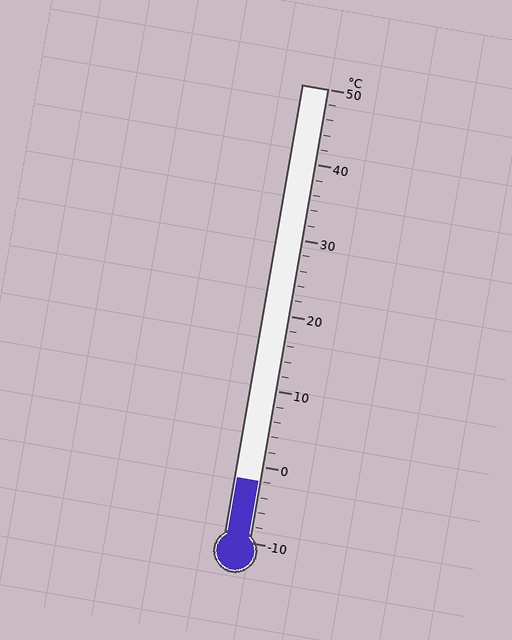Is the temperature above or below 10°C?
The temperature is below 10°C.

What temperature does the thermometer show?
The thermometer shows approximately -2°C.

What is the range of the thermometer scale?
The thermometer scale ranges from -10°C to 50°C.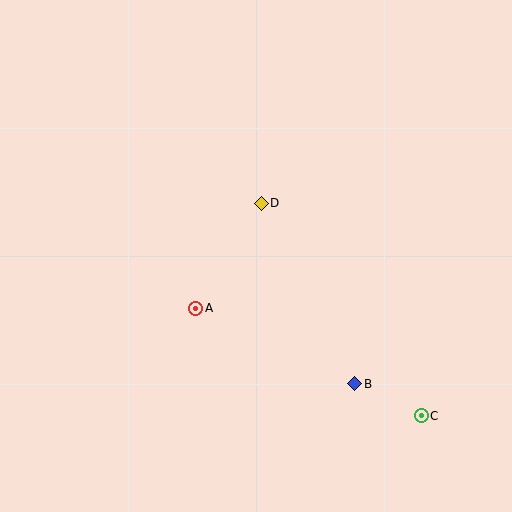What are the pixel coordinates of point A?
Point A is at (196, 308).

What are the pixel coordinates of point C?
Point C is at (421, 416).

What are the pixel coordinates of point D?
Point D is at (261, 203).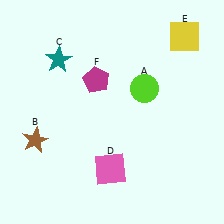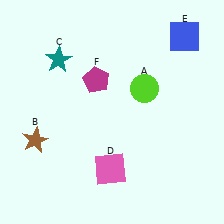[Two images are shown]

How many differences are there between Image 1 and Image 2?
There is 1 difference between the two images.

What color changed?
The square (E) changed from yellow in Image 1 to blue in Image 2.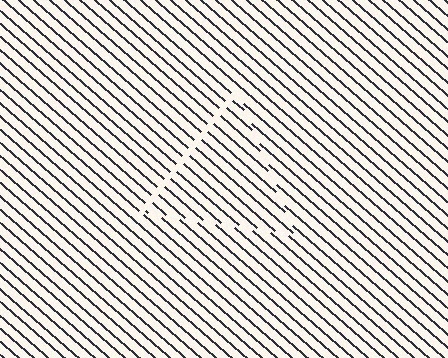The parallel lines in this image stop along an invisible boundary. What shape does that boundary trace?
An illusory triangle. The interior of the shape contains the same grating, shifted by half a period — the contour is defined by the phase discontinuity where line-ends from the inner and outer gratings abut.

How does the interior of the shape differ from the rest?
The interior of the shape contains the same grating, shifted by half a period — the contour is defined by the phase discontinuity where line-ends from the inner and outer gratings abut.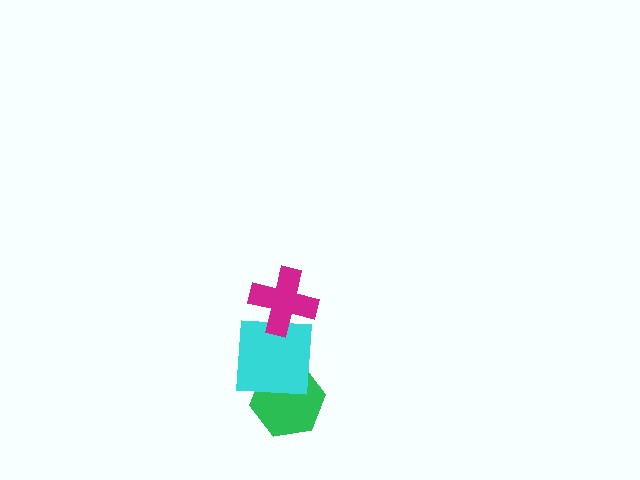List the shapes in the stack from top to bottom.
From top to bottom: the magenta cross, the cyan square, the green hexagon.